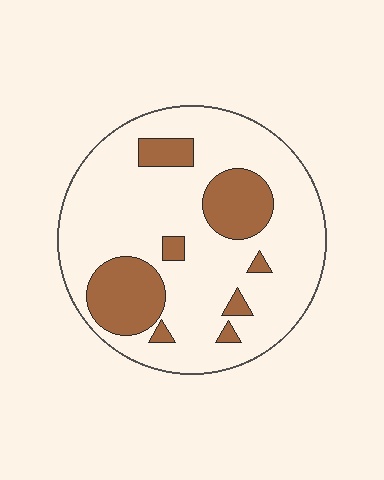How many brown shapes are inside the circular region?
8.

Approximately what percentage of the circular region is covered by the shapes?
Approximately 20%.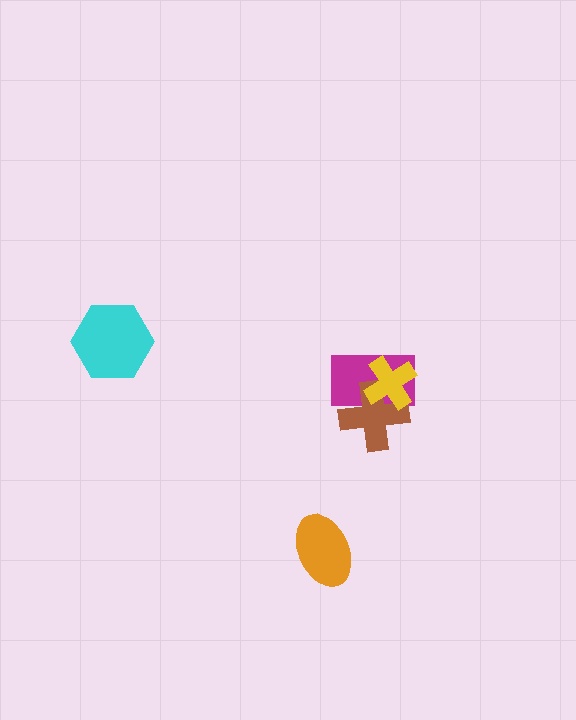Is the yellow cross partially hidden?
No, no other shape covers it.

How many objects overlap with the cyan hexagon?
0 objects overlap with the cyan hexagon.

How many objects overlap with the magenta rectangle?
2 objects overlap with the magenta rectangle.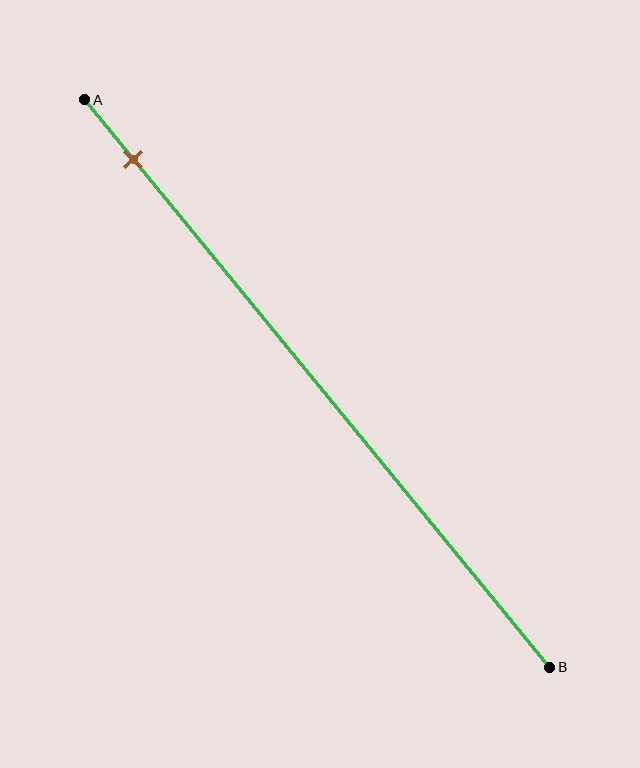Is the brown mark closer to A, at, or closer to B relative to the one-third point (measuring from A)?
The brown mark is closer to point A than the one-third point of segment AB.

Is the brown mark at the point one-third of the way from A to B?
No, the mark is at about 10% from A, not at the 33% one-third point.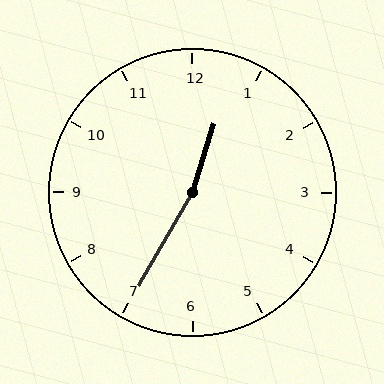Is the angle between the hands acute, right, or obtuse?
It is obtuse.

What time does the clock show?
12:35.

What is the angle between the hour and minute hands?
Approximately 168 degrees.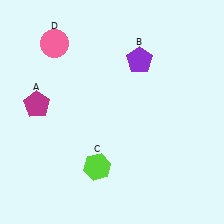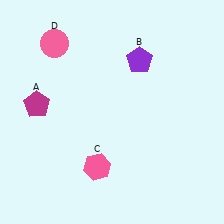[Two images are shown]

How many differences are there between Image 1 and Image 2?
There is 1 difference between the two images.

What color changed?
The hexagon (C) changed from lime in Image 1 to pink in Image 2.